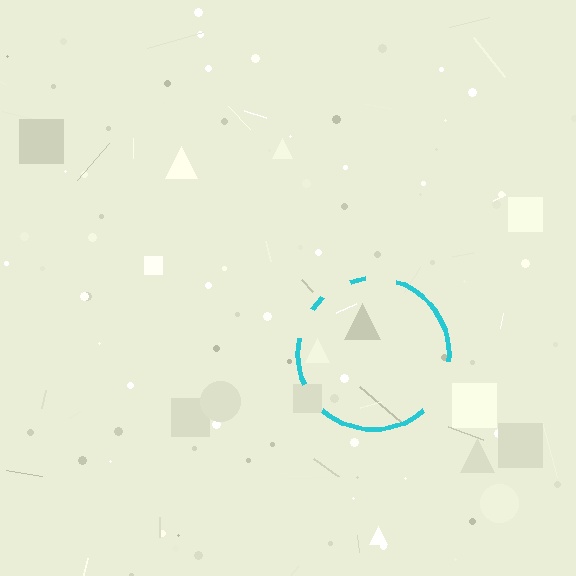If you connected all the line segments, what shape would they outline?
They would outline a circle.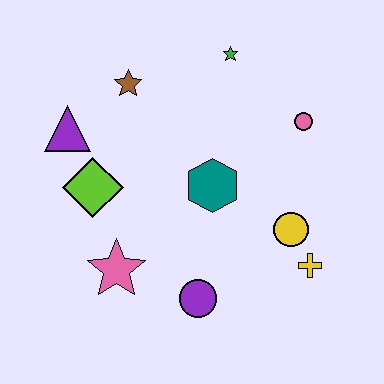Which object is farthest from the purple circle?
The green star is farthest from the purple circle.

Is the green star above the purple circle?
Yes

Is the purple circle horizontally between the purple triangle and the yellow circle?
Yes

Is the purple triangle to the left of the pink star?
Yes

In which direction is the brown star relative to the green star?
The brown star is to the left of the green star.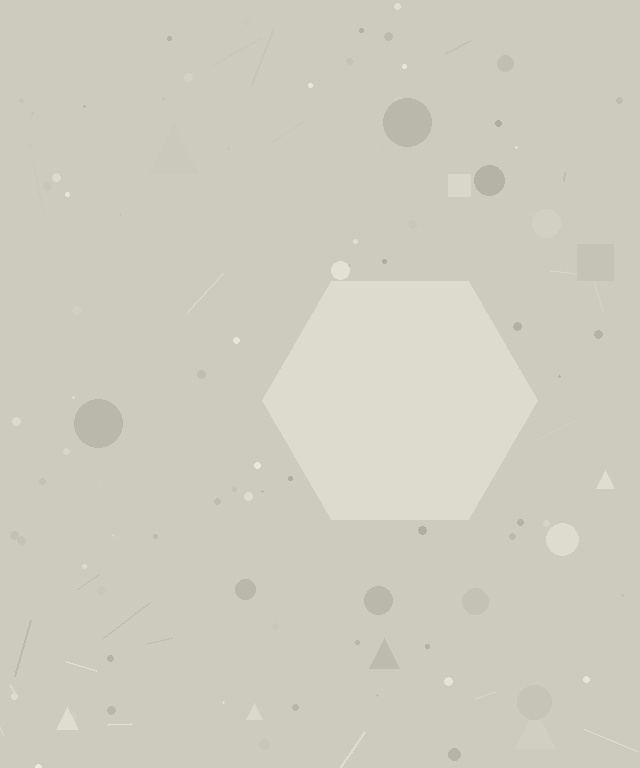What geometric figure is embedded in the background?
A hexagon is embedded in the background.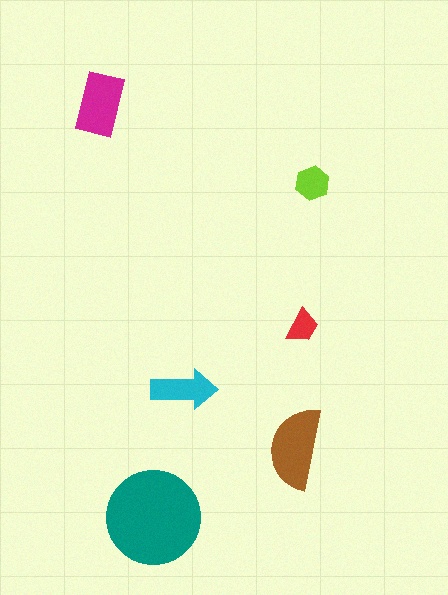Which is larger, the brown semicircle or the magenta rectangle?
The brown semicircle.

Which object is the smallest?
The red trapezoid.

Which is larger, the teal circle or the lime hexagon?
The teal circle.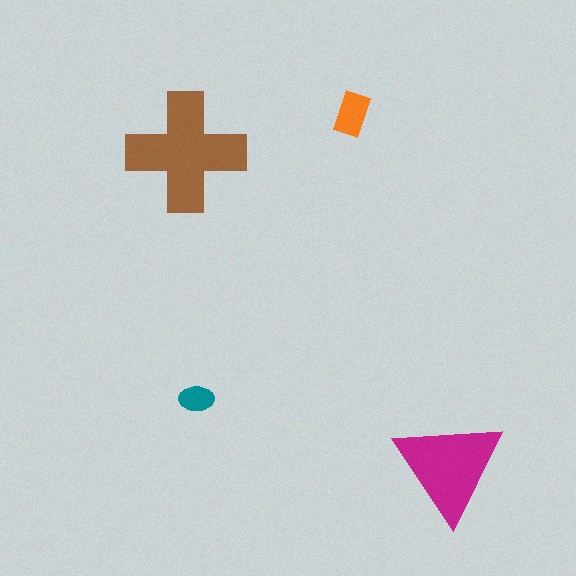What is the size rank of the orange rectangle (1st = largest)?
3rd.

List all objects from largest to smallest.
The brown cross, the magenta triangle, the orange rectangle, the teal ellipse.